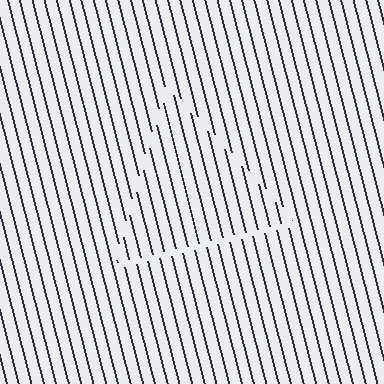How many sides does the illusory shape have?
3 sides — the line-ends trace a triangle.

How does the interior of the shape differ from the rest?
The interior of the shape contains the same grating, shifted by half a period — the contour is defined by the phase discontinuity where line-ends from the inner and outer gratings abut.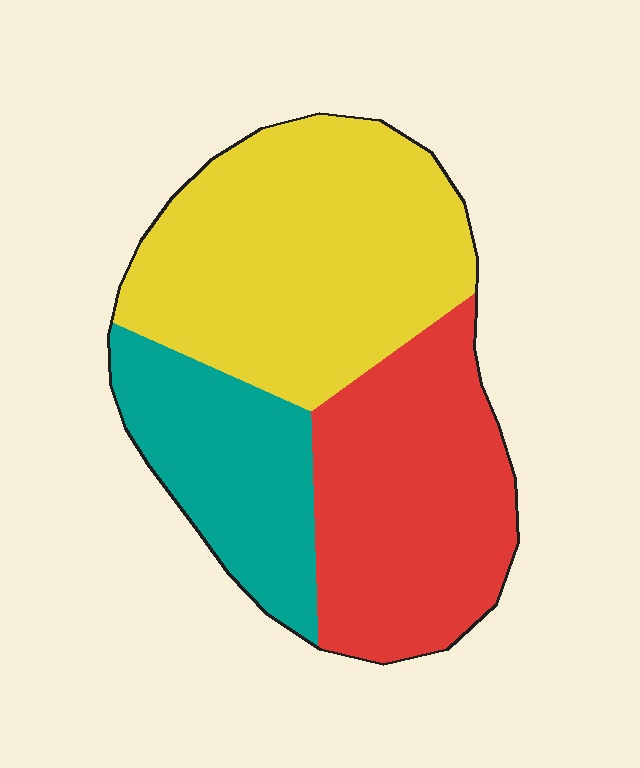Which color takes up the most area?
Yellow, at roughly 45%.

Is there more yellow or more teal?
Yellow.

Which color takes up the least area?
Teal, at roughly 20%.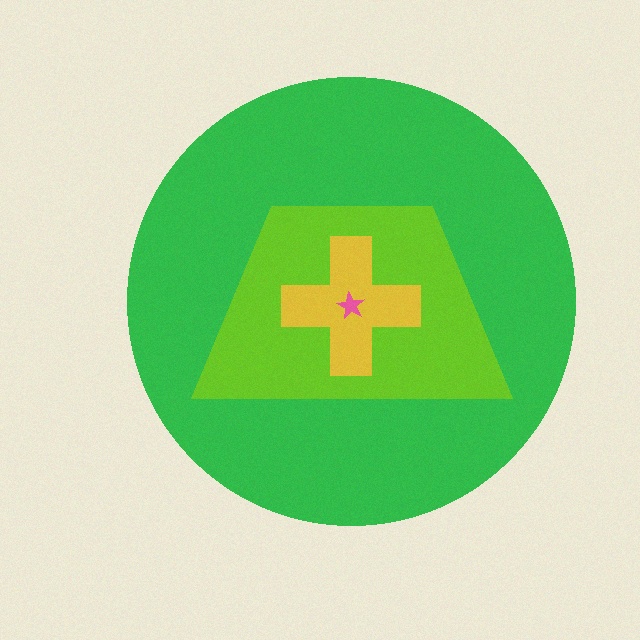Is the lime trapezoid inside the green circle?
Yes.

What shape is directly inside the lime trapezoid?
The yellow cross.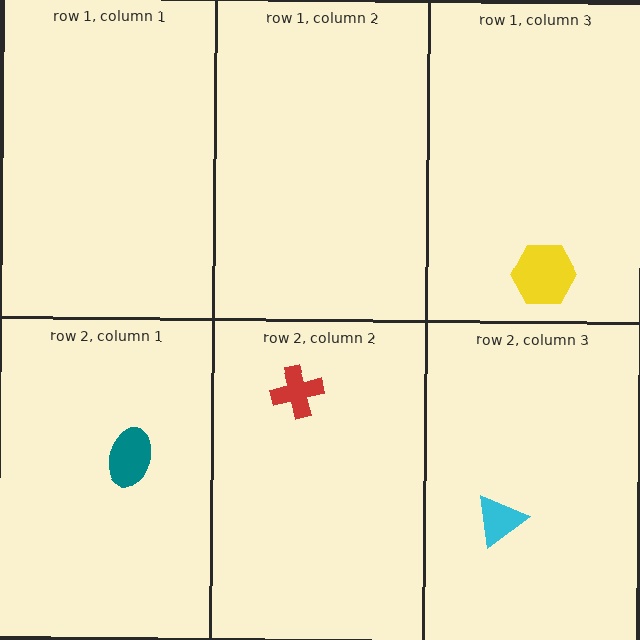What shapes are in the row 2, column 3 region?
The cyan triangle.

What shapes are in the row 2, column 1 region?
The teal ellipse.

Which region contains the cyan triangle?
The row 2, column 3 region.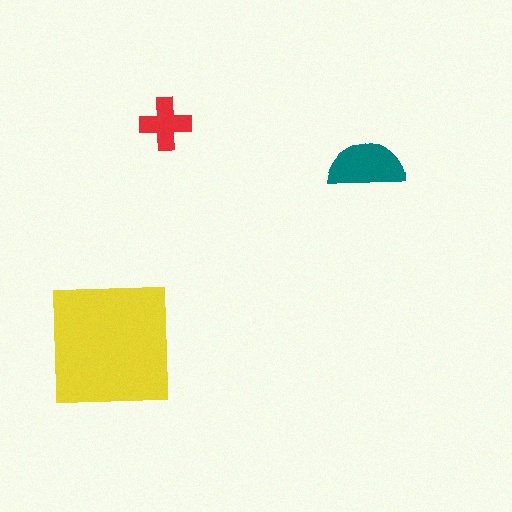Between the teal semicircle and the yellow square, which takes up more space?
The yellow square.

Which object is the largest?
The yellow square.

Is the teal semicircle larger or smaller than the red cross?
Larger.